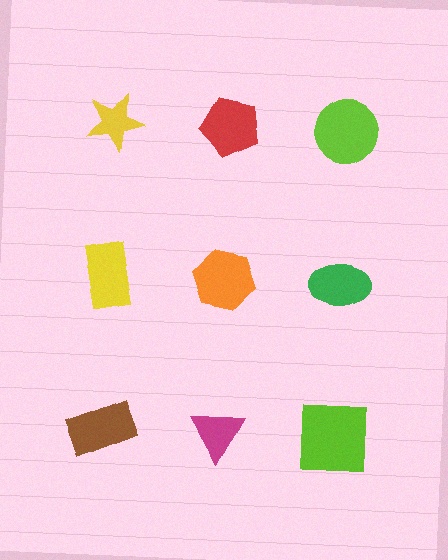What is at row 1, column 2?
A red pentagon.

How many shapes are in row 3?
3 shapes.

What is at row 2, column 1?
A yellow rectangle.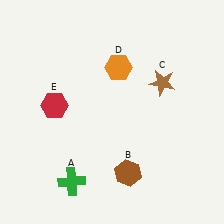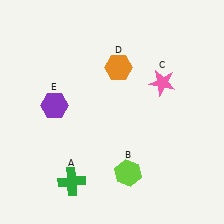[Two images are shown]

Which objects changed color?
B changed from brown to lime. C changed from brown to pink. E changed from red to purple.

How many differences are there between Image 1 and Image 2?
There are 3 differences between the two images.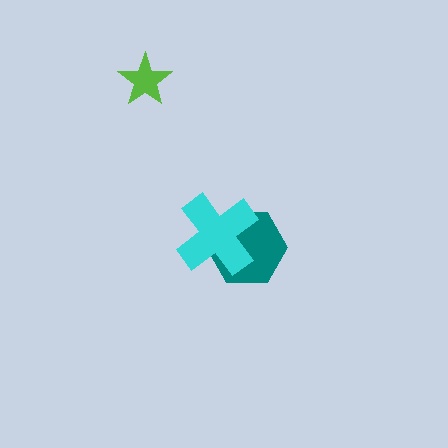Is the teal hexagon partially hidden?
Yes, it is partially covered by another shape.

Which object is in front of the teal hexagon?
The cyan cross is in front of the teal hexagon.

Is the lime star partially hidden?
No, no other shape covers it.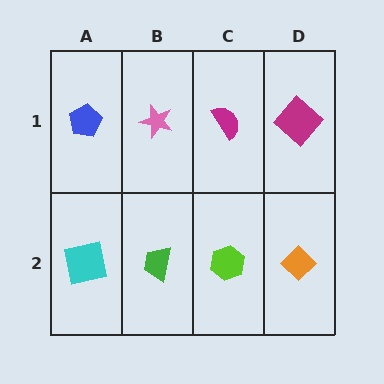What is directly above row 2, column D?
A magenta diamond.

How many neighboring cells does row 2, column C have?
3.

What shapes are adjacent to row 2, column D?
A magenta diamond (row 1, column D), a lime hexagon (row 2, column C).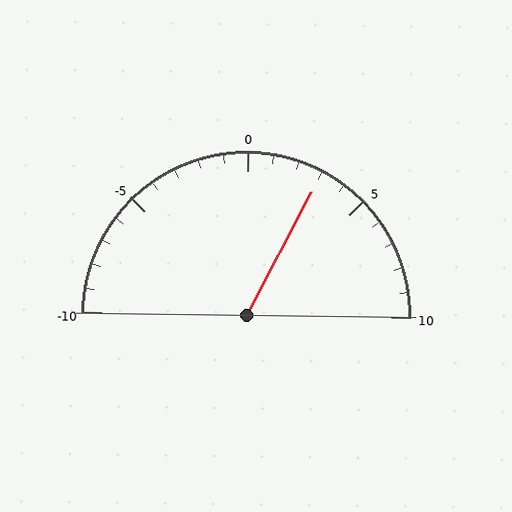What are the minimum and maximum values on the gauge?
The gauge ranges from -10 to 10.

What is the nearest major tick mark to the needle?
The nearest major tick mark is 5.